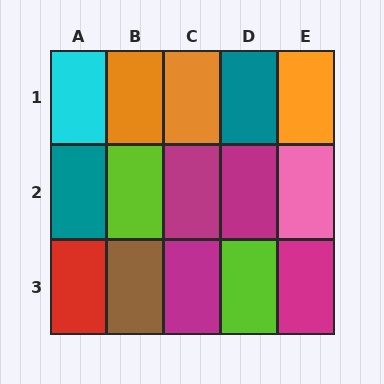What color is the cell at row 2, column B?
Lime.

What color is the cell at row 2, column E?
Pink.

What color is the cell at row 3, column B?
Brown.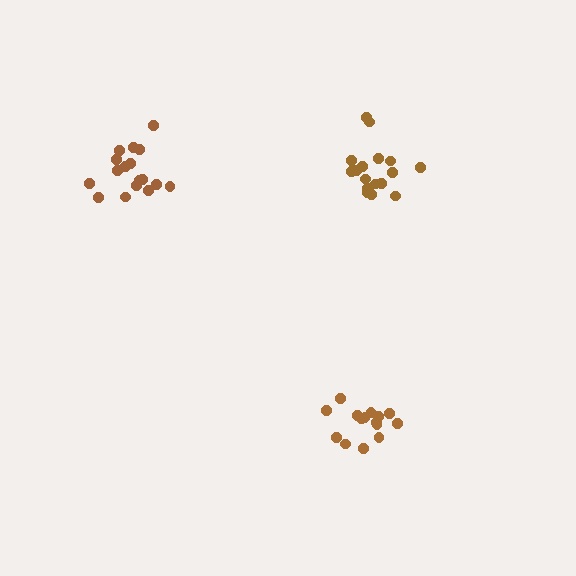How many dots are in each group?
Group 1: 17 dots, Group 2: 17 dots, Group 3: 16 dots (50 total).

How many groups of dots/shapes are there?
There are 3 groups.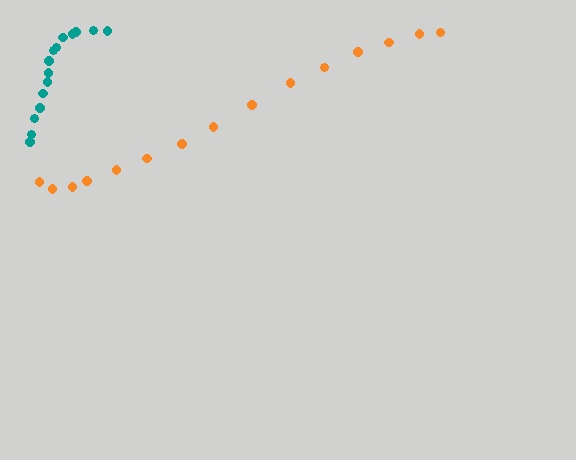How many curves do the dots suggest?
There are 2 distinct paths.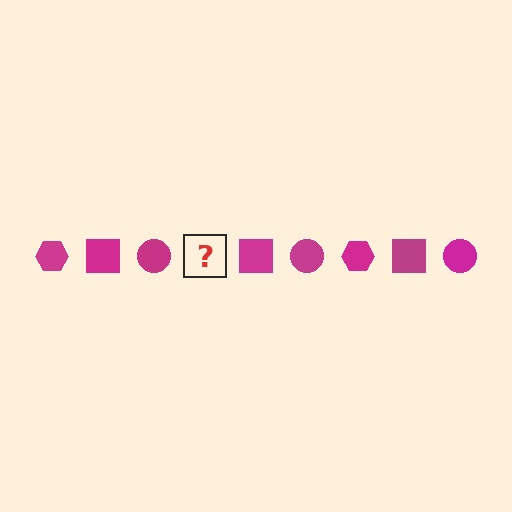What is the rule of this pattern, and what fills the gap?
The rule is that the pattern cycles through hexagon, square, circle shapes in magenta. The gap should be filled with a magenta hexagon.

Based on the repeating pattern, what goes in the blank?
The blank should be a magenta hexagon.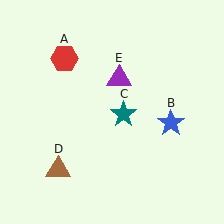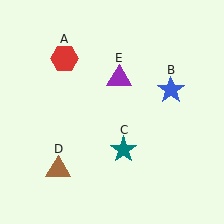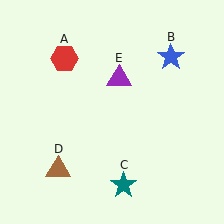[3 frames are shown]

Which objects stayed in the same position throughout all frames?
Red hexagon (object A) and brown triangle (object D) and purple triangle (object E) remained stationary.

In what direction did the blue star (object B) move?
The blue star (object B) moved up.